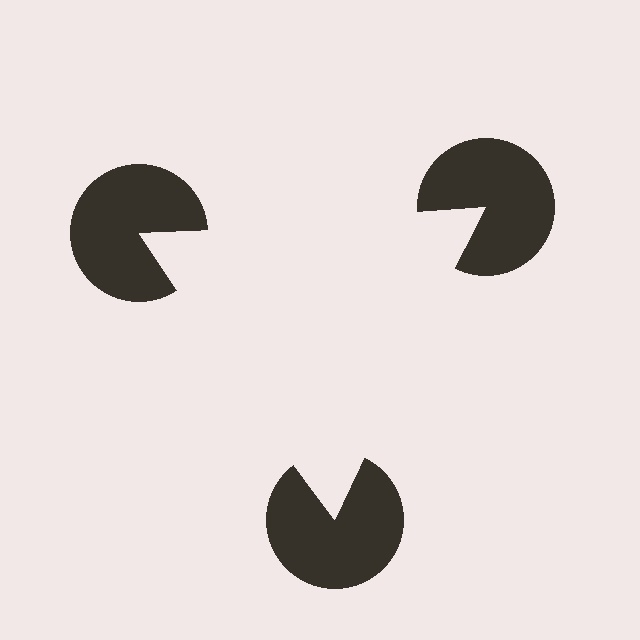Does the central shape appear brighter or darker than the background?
It typically appears slightly brighter than the background, even though no actual brightness change is drawn.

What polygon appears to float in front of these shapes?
An illusory triangle — its edges are inferred from the aligned wedge cuts in the pac-man discs, not physically drawn.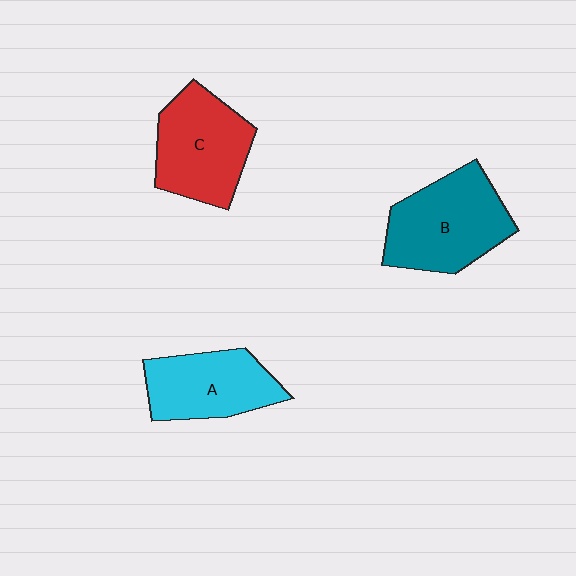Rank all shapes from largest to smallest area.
From largest to smallest: B (teal), C (red), A (cyan).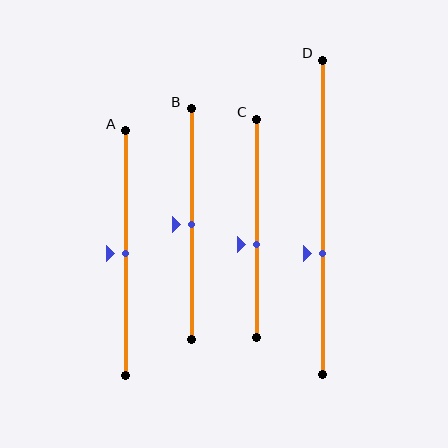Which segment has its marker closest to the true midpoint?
Segment A has its marker closest to the true midpoint.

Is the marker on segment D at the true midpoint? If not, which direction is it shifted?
No, the marker on segment D is shifted downward by about 12% of the segment length.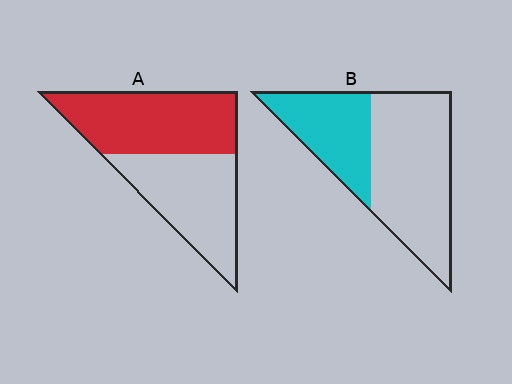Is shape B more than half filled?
No.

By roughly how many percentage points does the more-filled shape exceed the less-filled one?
By roughly 15 percentage points (A over B).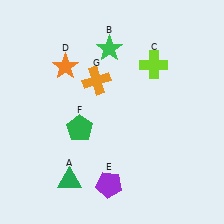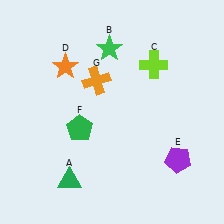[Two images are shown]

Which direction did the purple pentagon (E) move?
The purple pentagon (E) moved right.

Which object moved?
The purple pentagon (E) moved right.